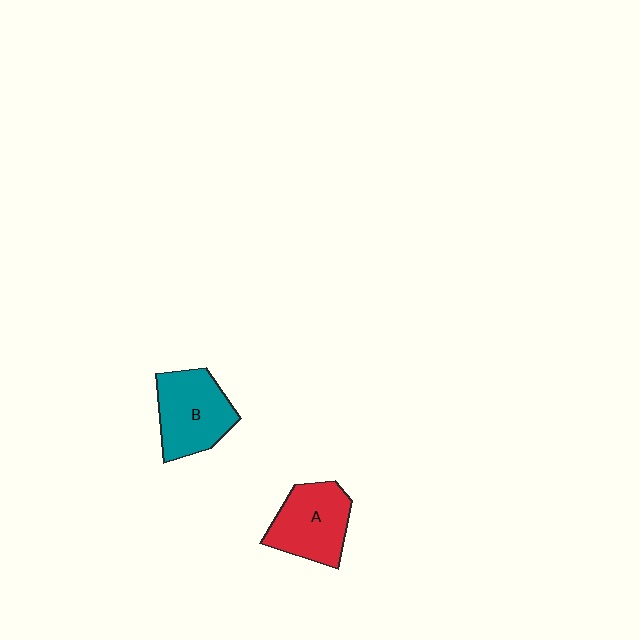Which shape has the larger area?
Shape B (teal).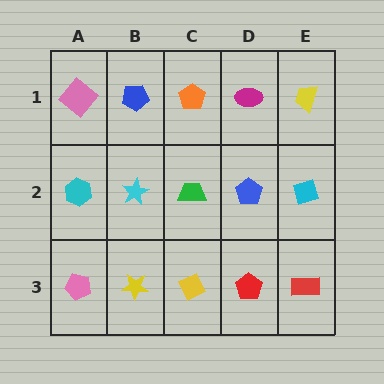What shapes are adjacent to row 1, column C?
A green trapezoid (row 2, column C), a blue pentagon (row 1, column B), a magenta ellipse (row 1, column D).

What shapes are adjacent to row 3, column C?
A green trapezoid (row 2, column C), a yellow star (row 3, column B), a red pentagon (row 3, column D).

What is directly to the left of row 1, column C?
A blue pentagon.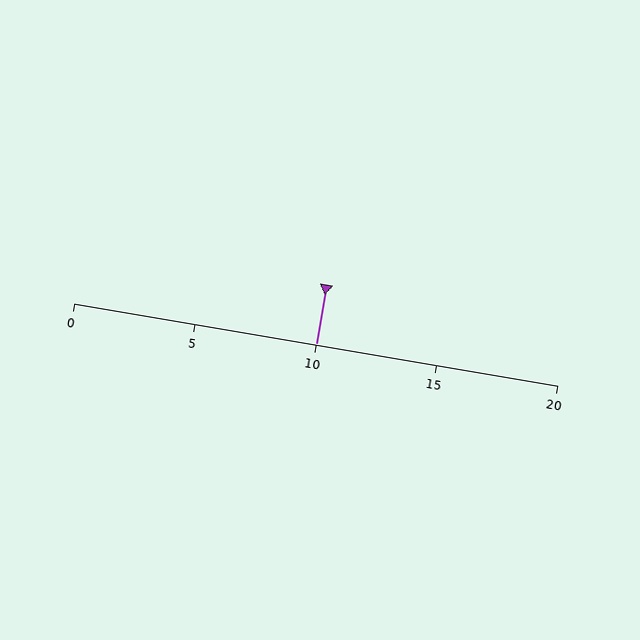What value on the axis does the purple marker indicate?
The marker indicates approximately 10.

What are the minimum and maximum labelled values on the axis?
The axis runs from 0 to 20.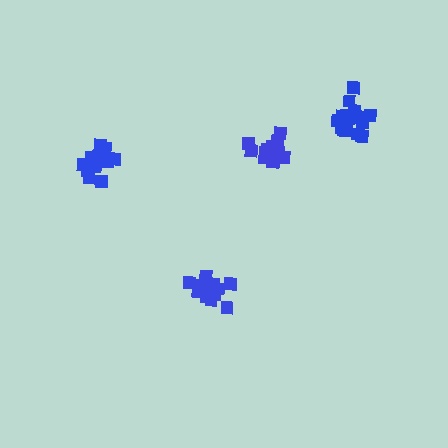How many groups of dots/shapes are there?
There are 4 groups.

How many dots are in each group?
Group 1: 16 dots, Group 2: 17 dots, Group 3: 13 dots, Group 4: 18 dots (64 total).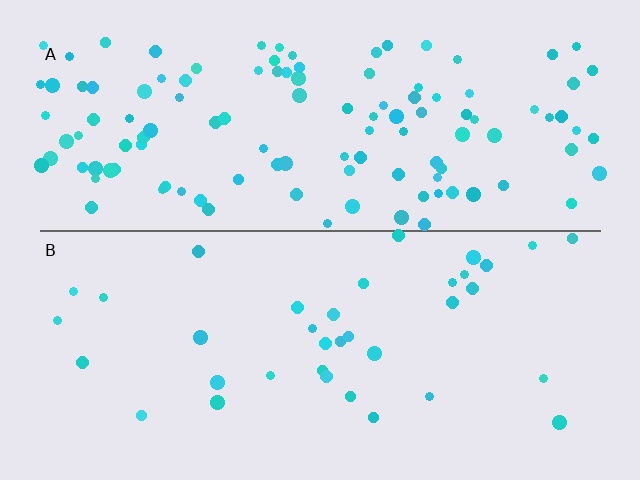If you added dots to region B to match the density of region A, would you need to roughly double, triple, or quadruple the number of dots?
Approximately triple.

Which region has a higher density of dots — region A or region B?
A (the top).